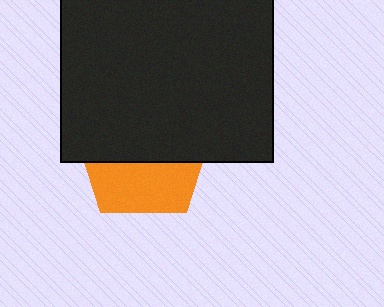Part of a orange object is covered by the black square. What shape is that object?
It is a pentagon.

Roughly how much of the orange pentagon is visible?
A small part of it is visible (roughly 40%).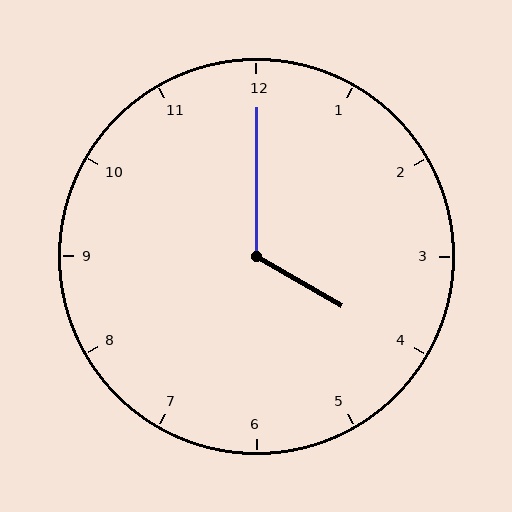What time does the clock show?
4:00.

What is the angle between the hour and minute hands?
Approximately 120 degrees.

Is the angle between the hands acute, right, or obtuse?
It is obtuse.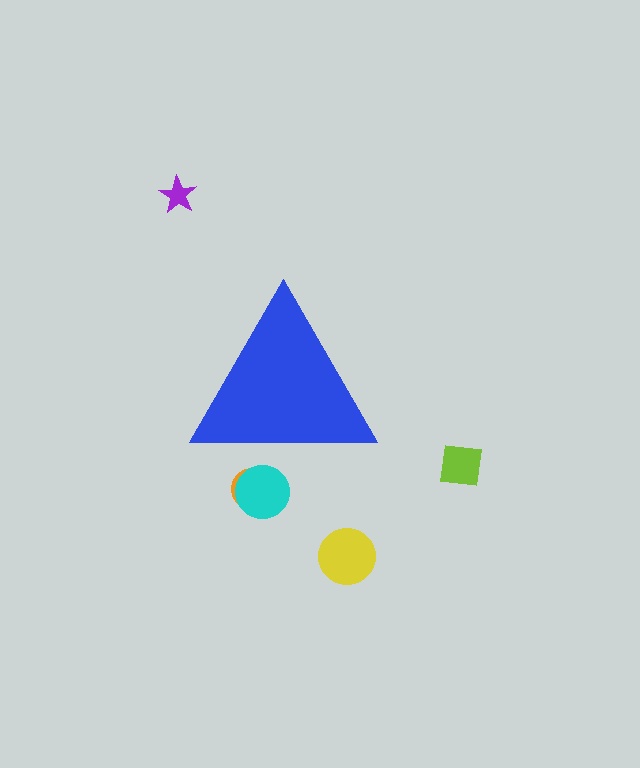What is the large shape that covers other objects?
A blue triangle.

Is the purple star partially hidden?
No, the purple star is fully visible.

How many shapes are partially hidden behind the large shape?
2 shapes are partially hidden.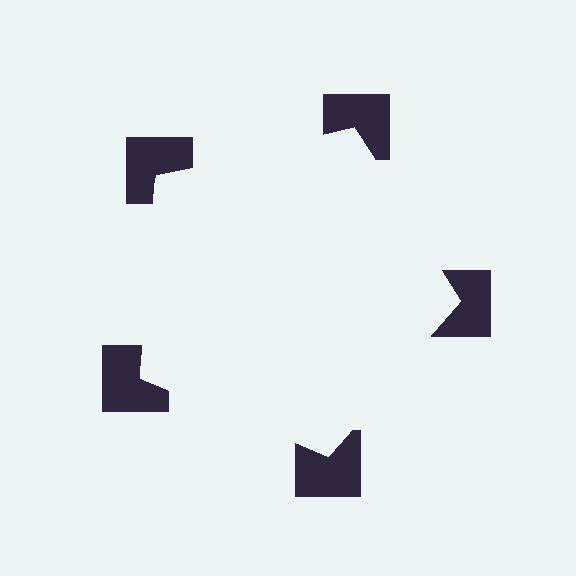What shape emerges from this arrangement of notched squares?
An illusory pentagon — its edges are inferred from the aligned wedge cuts in the notched squares, not physically drawn.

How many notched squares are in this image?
There are 5 — one at each vertex of the illusory pentagon.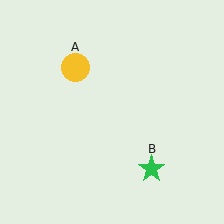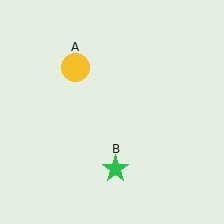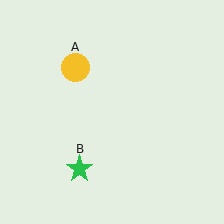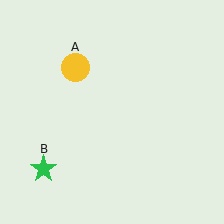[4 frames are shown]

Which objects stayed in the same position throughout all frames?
Yellow circle (object A) remained stationary.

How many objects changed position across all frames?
1 object changed position: green star (object B).